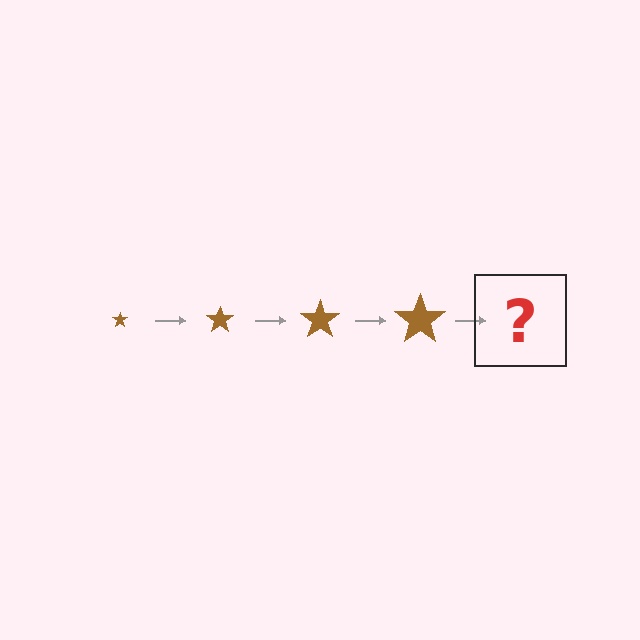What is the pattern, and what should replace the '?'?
The pattern is that the star gets progressively larger each step. The '?' should be a brown star, larger than the previous one.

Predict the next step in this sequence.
The next step is a brown star, larger than the previous one.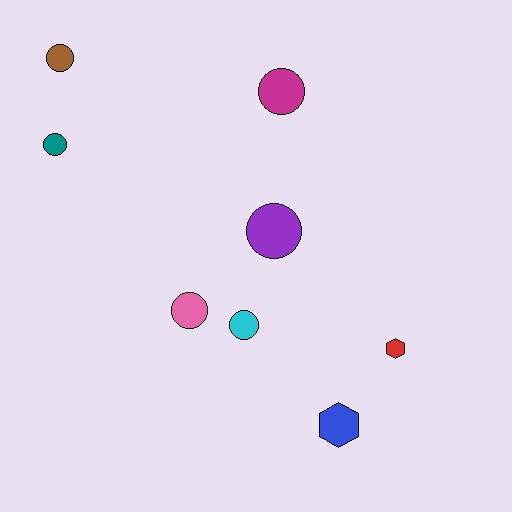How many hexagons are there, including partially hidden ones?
There are 2 hexagons.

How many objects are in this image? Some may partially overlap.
There are 8 objects.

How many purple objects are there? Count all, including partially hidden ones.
There is 1 purple object.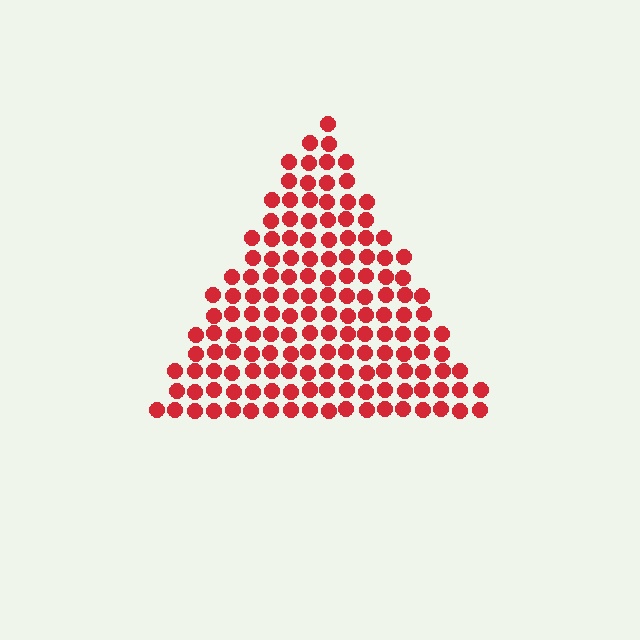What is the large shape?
The large shape is a triangle.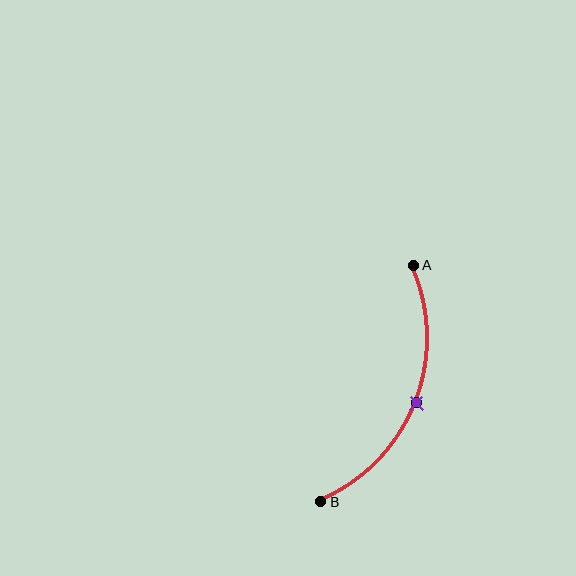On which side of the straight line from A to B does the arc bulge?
The arc bulges to the right of the straight line connecting A and B.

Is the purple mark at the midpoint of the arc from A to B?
Yes. The purple mark lies on the arc at equal arc-length from both A and B — it is the arc midpoint.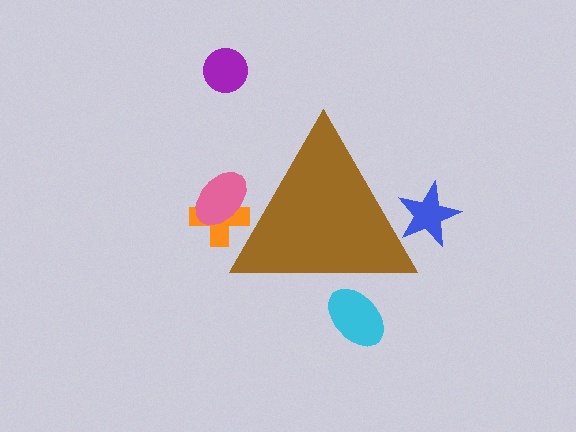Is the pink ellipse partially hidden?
Yes, the pink ellipse is partially hidden behind the brown triangle.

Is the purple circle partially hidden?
No, the purple circle is fully visible.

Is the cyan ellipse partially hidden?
Yes, the cyan ellipse is partially hidden behind the brown triangle.